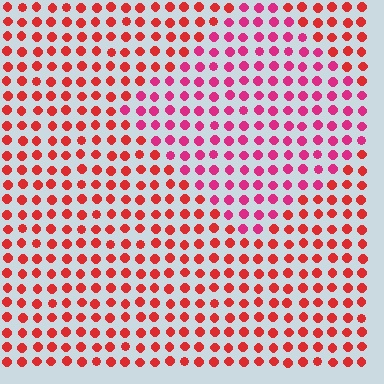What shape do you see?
I see a diamond.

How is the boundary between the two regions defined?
The boundary is defined purely by a slight shift in hue (about 30 degrees). Spacing, size, and orientation are identical on both sides.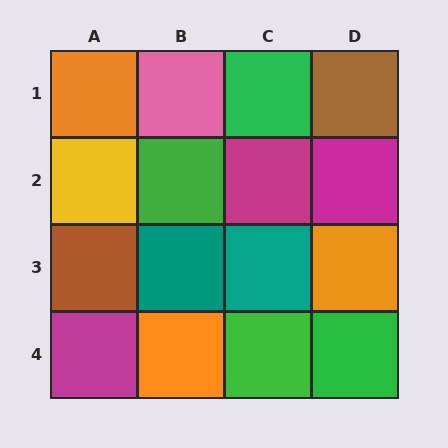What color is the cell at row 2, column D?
Magenta.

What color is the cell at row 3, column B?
Teal.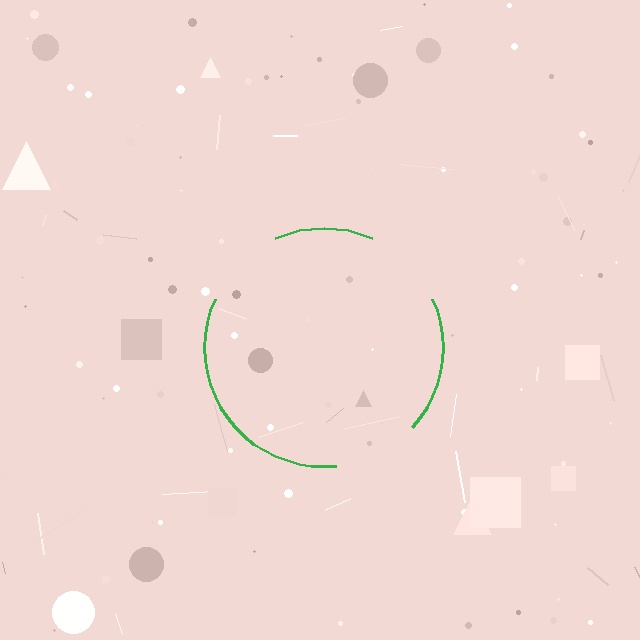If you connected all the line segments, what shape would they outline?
They would outline a circle.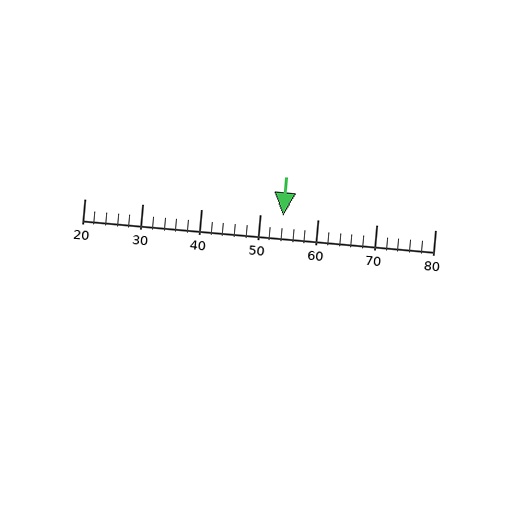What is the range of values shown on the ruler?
The ruler shows values from 20 to 80.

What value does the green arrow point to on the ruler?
The green arrow points to approximately 54.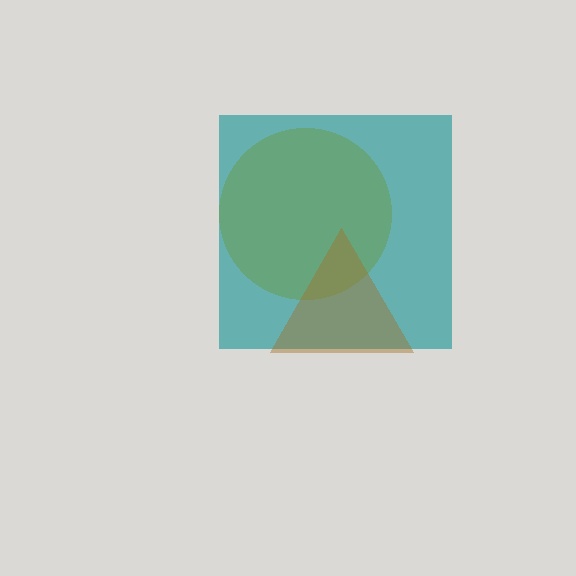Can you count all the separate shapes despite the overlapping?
Yes, there are 3 separate shapes.